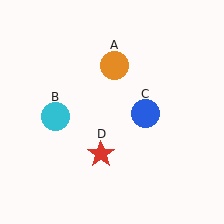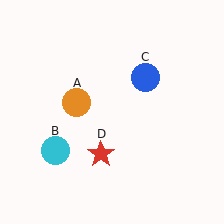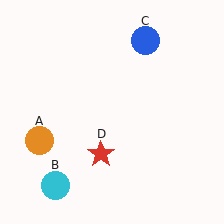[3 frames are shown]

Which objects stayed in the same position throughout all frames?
Red star (object D) remained stationary.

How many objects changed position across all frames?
3 objects changed position: orange circle (object A), cyan circle (object B), blue circle (object C).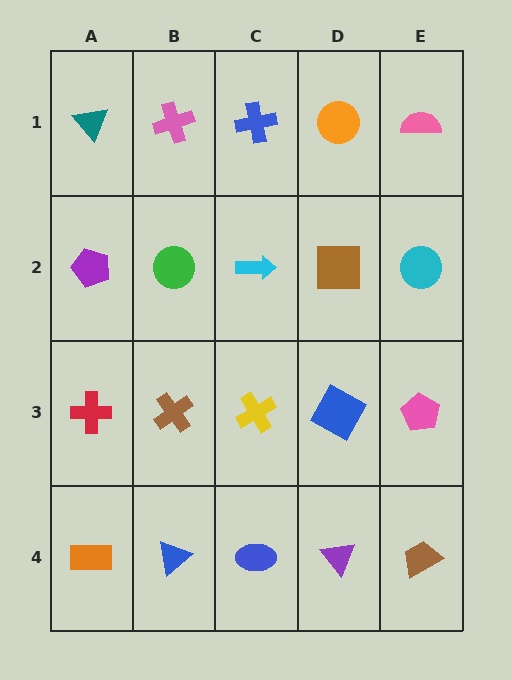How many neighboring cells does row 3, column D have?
4.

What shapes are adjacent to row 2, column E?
A pink semicircle (row 1, column E), a pink pentagon (row 3, column E), a brown square (row 2, column D).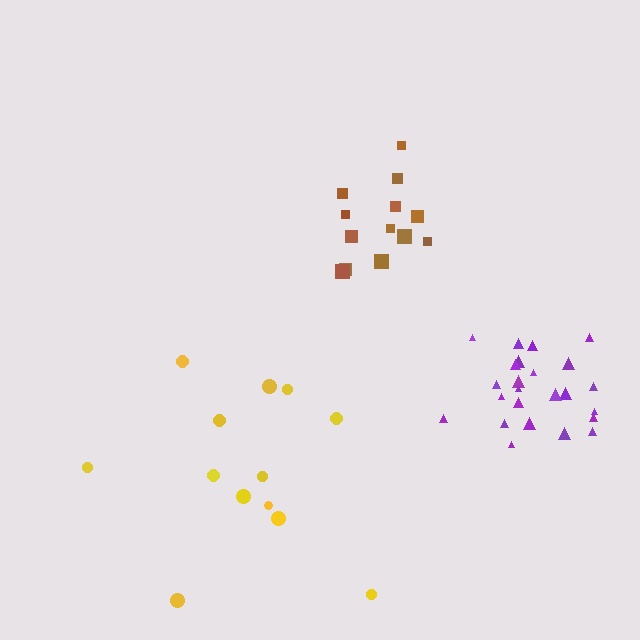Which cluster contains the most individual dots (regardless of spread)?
Purple (24).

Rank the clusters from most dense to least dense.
purple, brown, yellow.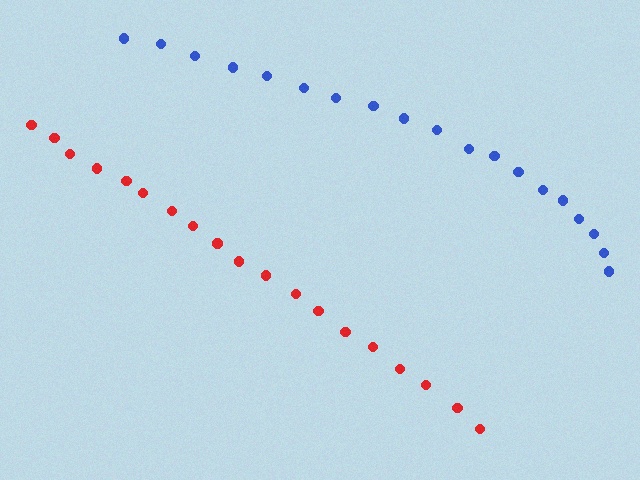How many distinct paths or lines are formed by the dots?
There are 2 distinct paths.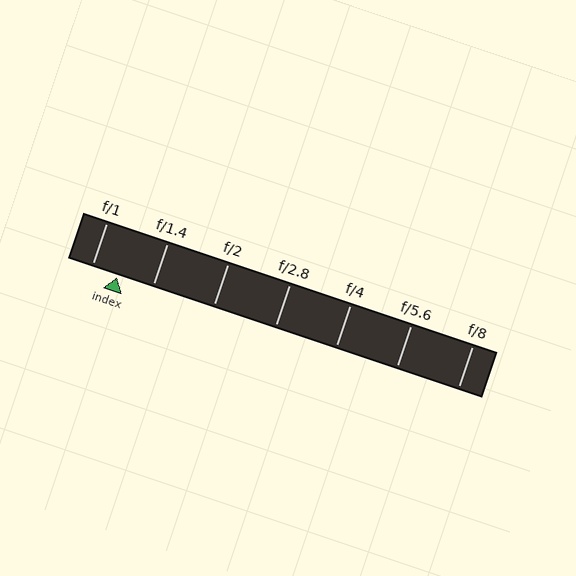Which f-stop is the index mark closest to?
The index mark is closest to f/1.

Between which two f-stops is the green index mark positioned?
The index mark is between f/1 and f/1.4.